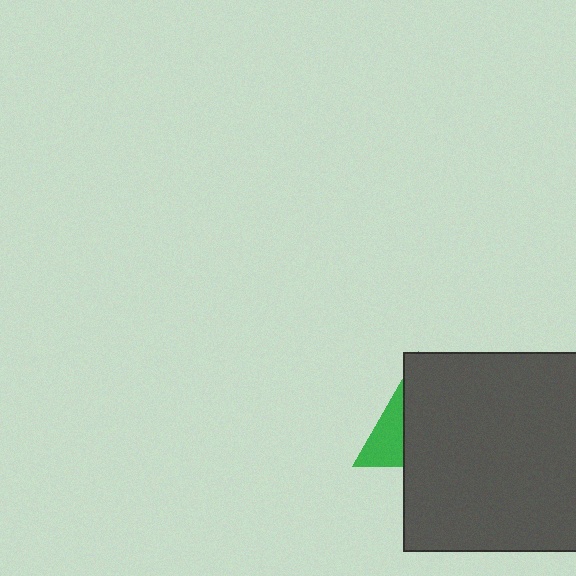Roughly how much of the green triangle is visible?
A small part of it is visible (roughly 30%).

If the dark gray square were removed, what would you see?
You would see the complete green triangle.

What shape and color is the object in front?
The object in front is a dark gray square.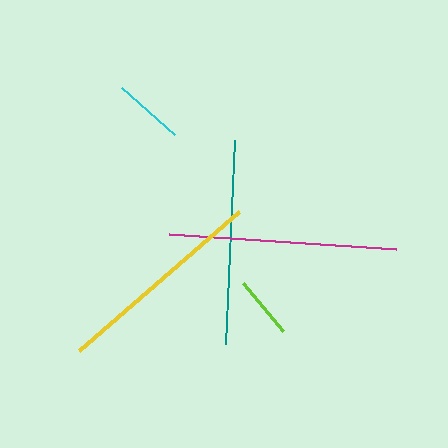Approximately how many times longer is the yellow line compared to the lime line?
The yellow line is approximately 3.4 times the length of the lime line.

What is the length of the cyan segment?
The cyan segment is approximately 70 pixels long.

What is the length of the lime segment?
The lime segment is approximately 63 pixels long.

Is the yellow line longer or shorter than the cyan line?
The yellow line is longer than the cyan line.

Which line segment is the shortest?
The lime line is the shortest at approximately 63 pixels.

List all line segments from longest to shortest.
From longest to shortest: magenta, yellow, teal, cyan, lime.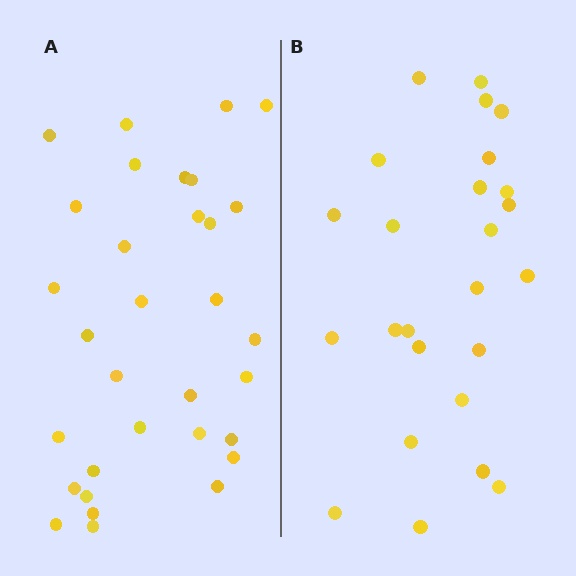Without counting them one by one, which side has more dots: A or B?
Region A (the left region) has more dots.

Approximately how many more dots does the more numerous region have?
Region A has roughly 8 or so more dots than region B.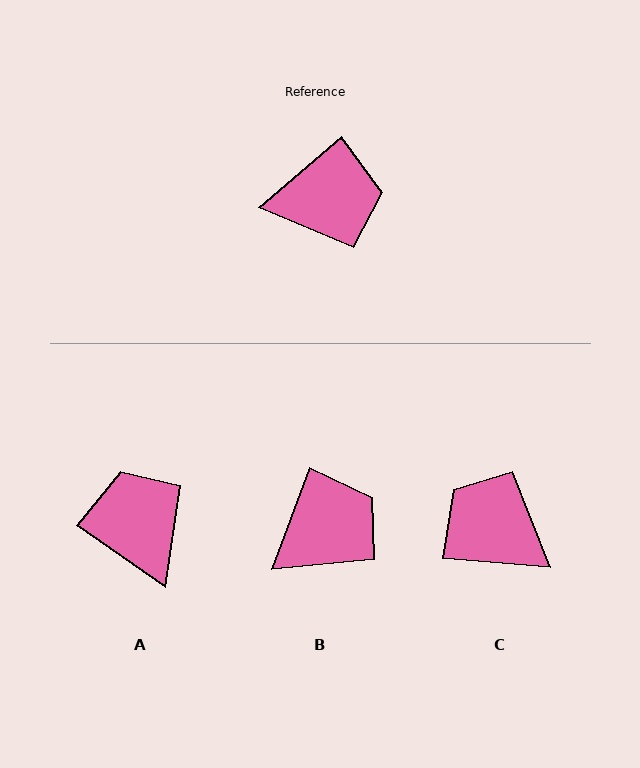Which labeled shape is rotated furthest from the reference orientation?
C, about 135 degrees away.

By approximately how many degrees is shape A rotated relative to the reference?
Approximately 105 degrees counter-clockwise.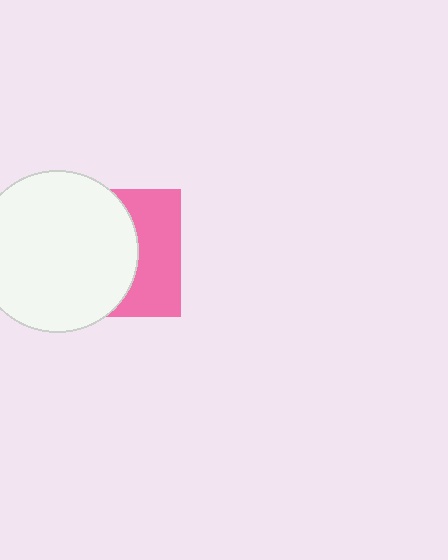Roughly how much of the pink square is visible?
A small part of it is visible (roughly 41%).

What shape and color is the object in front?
The object in front is a white circle.